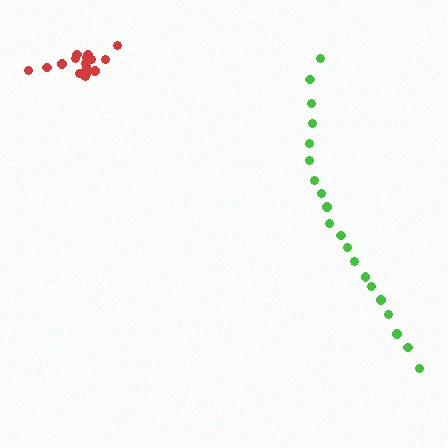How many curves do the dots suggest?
There are 2 distinct paths.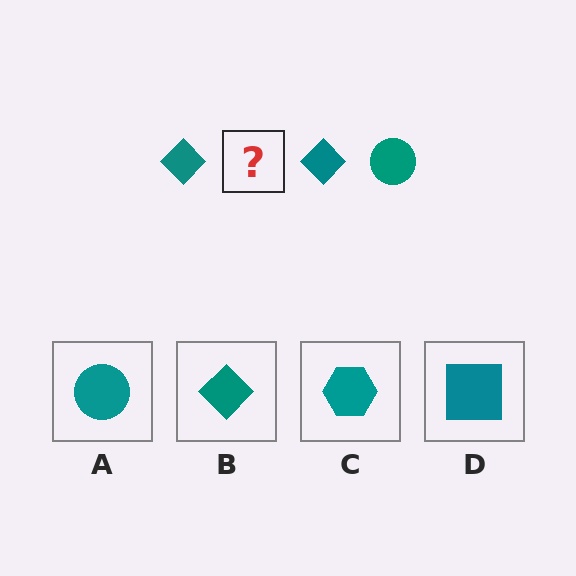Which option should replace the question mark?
Option A.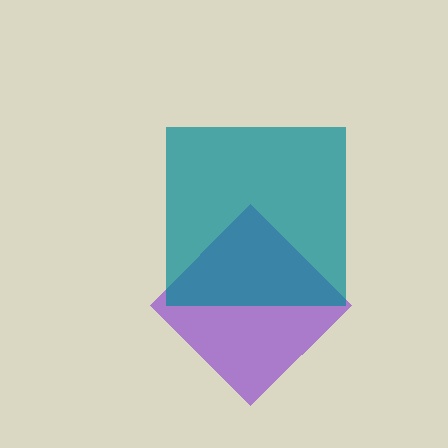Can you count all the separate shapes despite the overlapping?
Yes, there are 2 separate shapes.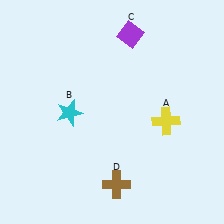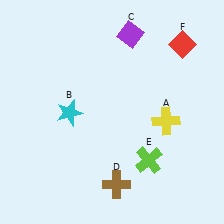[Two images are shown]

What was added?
A lime cross (E), a red diamond (F) were added in Image 2.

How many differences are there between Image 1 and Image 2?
There are 2 differences between the two images.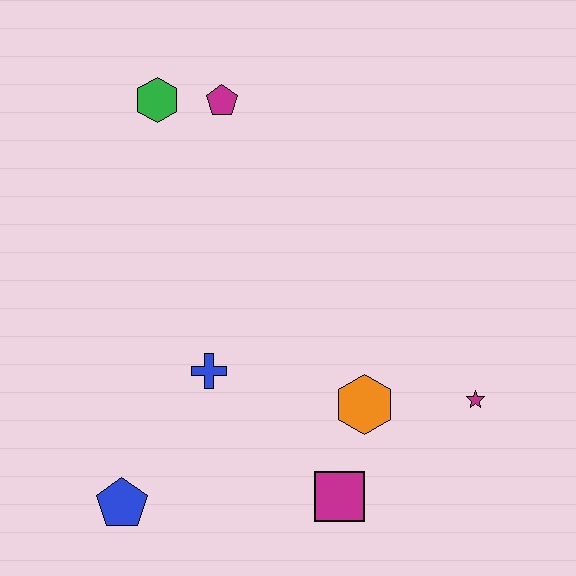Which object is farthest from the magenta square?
The green hexagon is farthest from the magenta square.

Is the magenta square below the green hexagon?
Yes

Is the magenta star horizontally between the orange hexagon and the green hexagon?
No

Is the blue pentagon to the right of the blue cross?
No